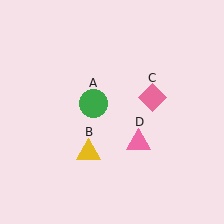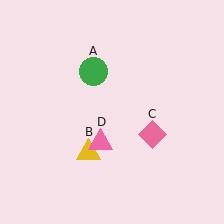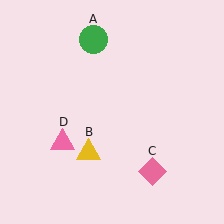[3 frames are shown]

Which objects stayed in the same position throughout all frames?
Yellow triangle (object B) remained stationary.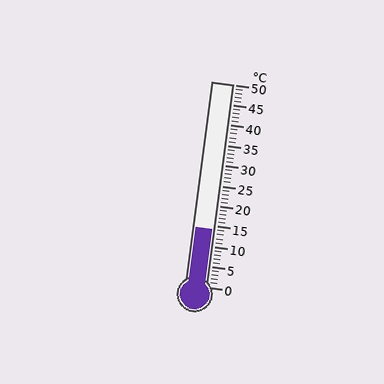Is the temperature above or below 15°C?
The temperature is below 15°C.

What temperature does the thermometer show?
The thermometer shows approximately 14°C.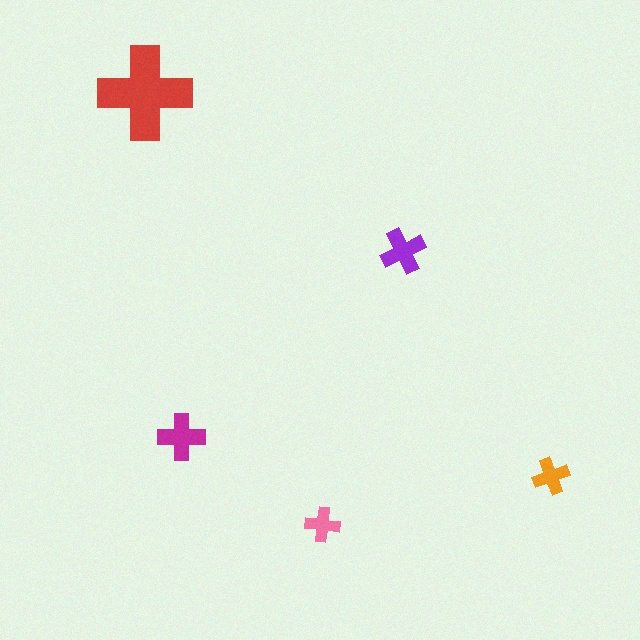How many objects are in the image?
There are 5 objects in the image.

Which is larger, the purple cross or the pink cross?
The purple one.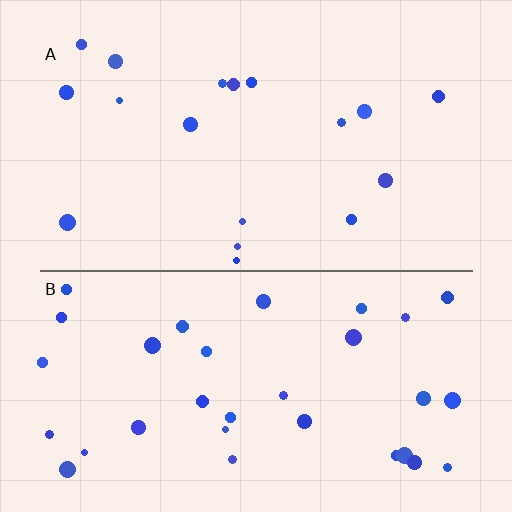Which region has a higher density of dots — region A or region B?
B (the bottom).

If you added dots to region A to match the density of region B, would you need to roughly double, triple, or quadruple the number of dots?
Approximately double.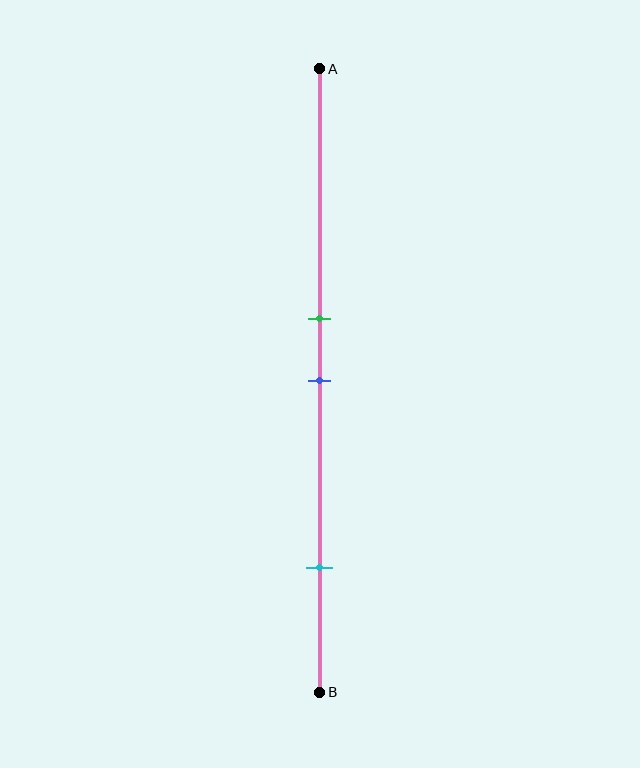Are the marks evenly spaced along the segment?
No, the marks are not evenly spaced.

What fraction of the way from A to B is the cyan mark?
The cyan mark is approximately 80% (0.8) of the way from A to B.